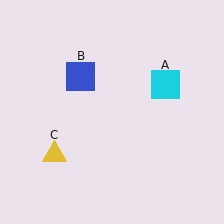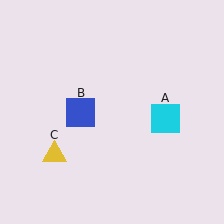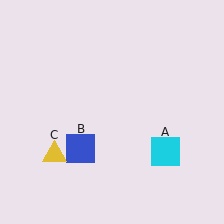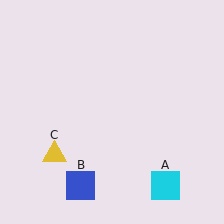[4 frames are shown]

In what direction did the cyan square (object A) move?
The cyan square (object A) moved down.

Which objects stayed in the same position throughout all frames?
Yellow triangle (object C) remained stationary.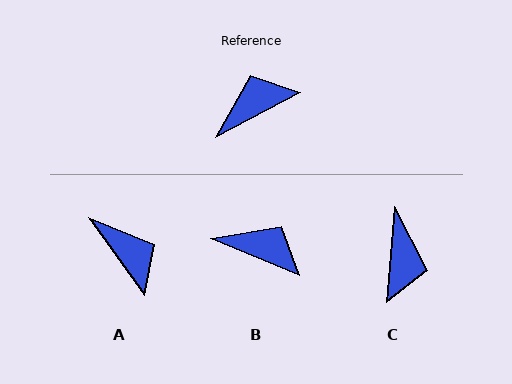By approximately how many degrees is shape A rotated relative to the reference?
Approximately 82 degrees clockwise.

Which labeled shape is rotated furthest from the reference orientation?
C, about 123 degrees away.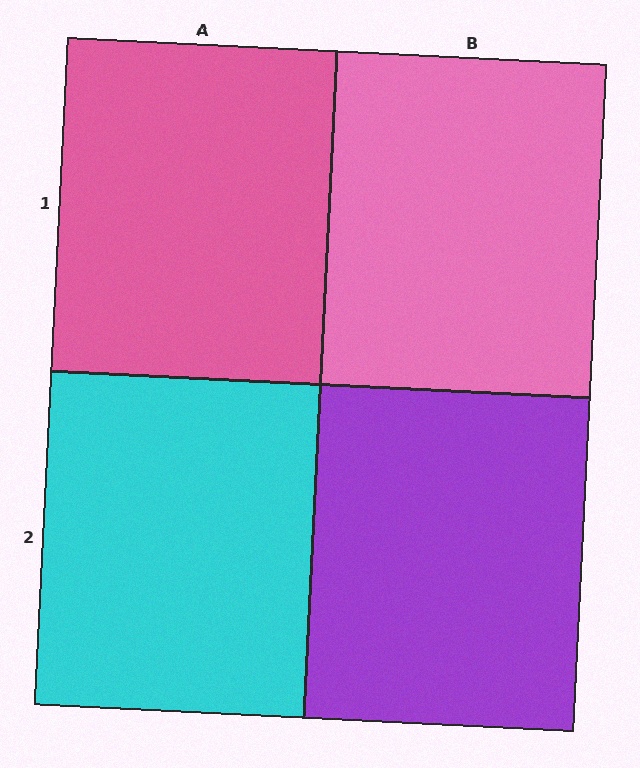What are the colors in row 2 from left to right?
Cyan, purple.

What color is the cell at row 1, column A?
Pink.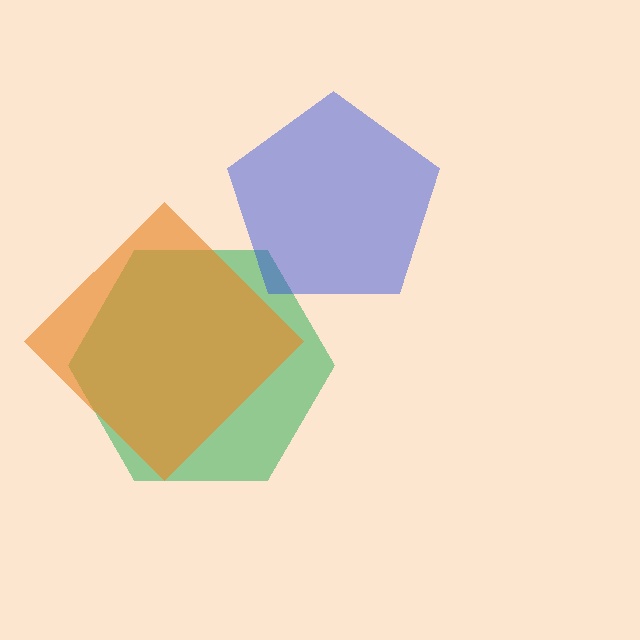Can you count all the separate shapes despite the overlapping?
Yes, there are 3 separate shapes.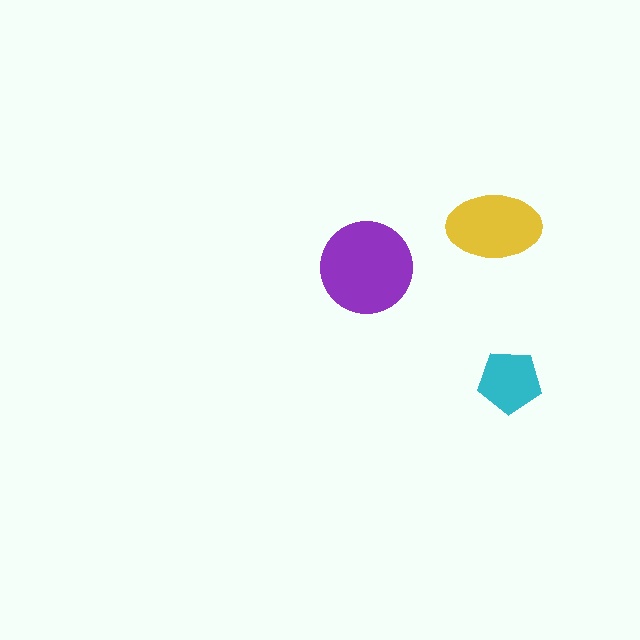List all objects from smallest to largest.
The cyan pentagon, the yellow ellipse, the purple circle.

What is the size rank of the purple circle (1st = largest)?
1st.